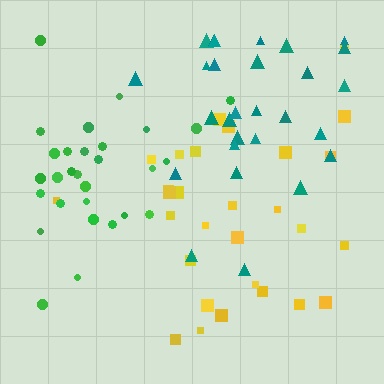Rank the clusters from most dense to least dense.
teal, green, yellow.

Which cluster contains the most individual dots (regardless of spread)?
Green (30).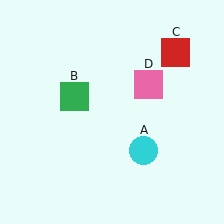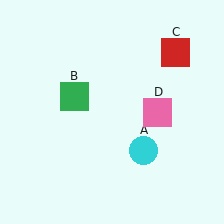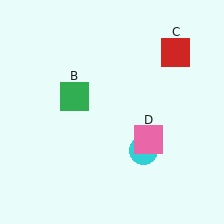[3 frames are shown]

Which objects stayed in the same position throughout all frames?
Cyan circle (object A) and green square (object B) and red square (object C) remained stationary.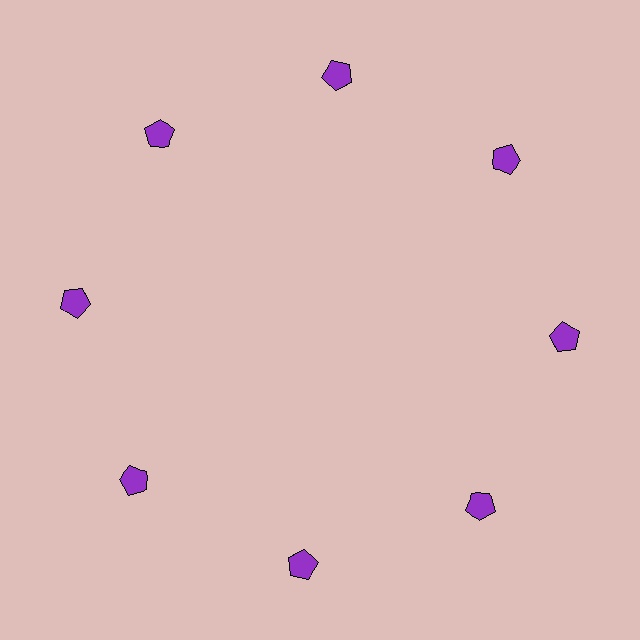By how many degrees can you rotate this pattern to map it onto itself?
The pattern maps onto itself every 45 degrees of rotation.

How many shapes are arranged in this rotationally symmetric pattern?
There are 8 shapes, arranged in 8 groups of 1.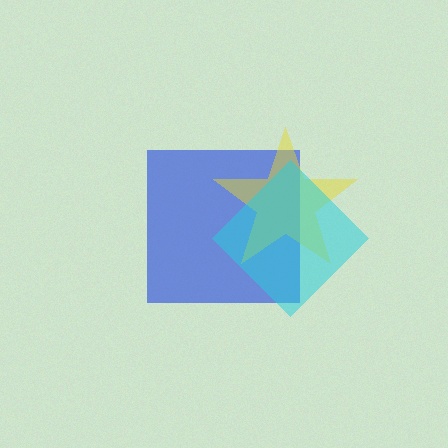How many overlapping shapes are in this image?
There are 3 overlapping shapes in the image.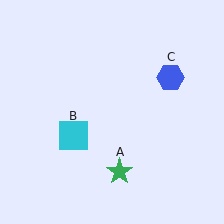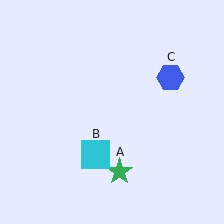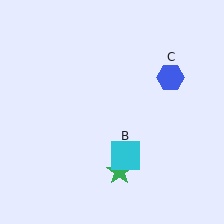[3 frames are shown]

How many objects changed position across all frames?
1 object changed position: cyan square (object B).